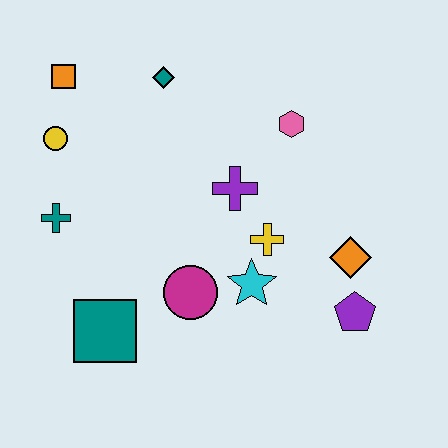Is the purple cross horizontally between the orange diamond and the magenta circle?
Yes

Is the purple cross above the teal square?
Yes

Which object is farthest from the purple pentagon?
The orange square is farthest from the purple pentagon.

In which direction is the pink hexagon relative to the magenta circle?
The pink hexagon is above the magenta circle.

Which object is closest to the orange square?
The yellow circle is closest to the orange square.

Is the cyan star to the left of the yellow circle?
No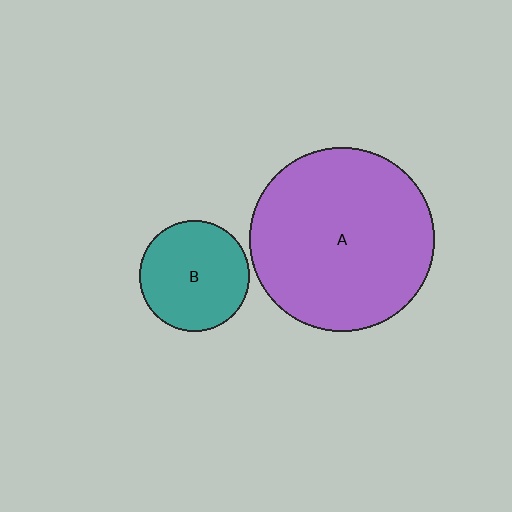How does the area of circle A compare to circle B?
Approximately 2.8 times.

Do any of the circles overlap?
No, none of the circles overlap.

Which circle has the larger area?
Circle A (purple).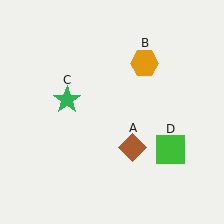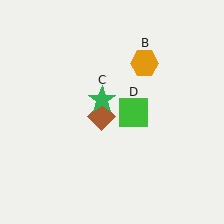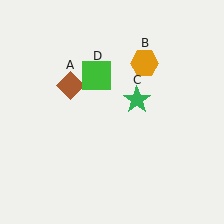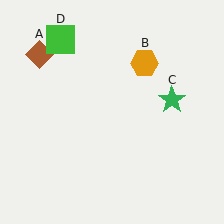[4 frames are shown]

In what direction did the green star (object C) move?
The green star (object C) moved right.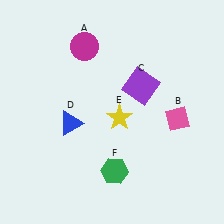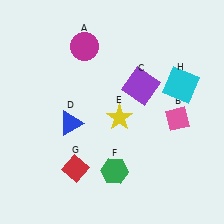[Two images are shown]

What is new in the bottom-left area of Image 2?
A red diamond (G) was added in the bottom-left area of Image 2.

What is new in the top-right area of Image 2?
A cyan square (H) was added in the top-right area of Image 2.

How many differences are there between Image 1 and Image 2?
There are 2 differences between the two images.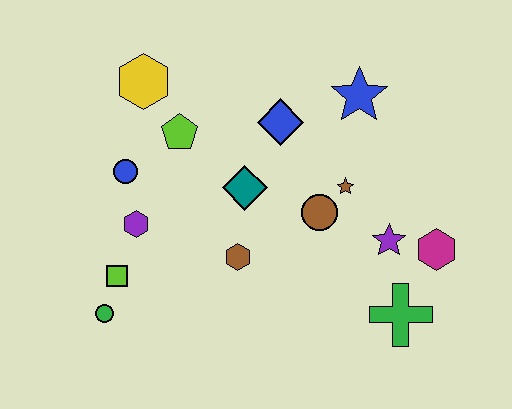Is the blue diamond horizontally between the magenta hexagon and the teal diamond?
Yes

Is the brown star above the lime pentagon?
No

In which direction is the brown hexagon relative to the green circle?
The brown hexagon is to the right of the green circle.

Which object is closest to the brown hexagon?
The teal diamond is closest to the brown hexagon.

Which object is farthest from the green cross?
The yellow hexagon is farthest from the green cross.